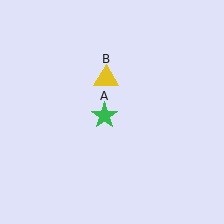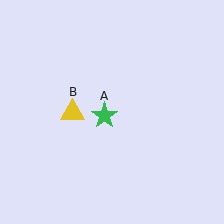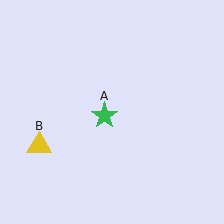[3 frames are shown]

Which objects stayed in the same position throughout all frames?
Green star (object A) remained stationary.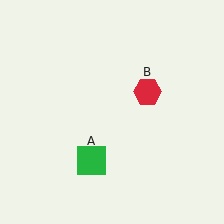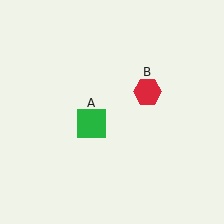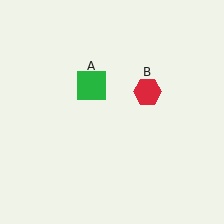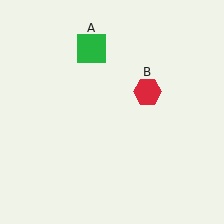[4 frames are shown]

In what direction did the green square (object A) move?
The green square (object A) moved up.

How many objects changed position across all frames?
1 object changed position: green square (object A).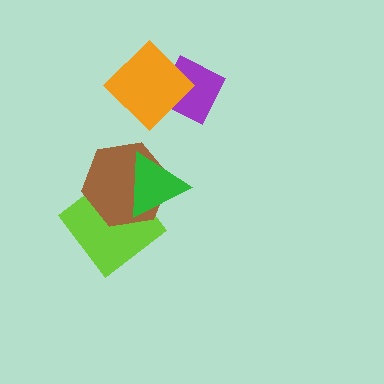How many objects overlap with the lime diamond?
2 objects overlap with the lime diamond.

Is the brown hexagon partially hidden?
Yes, it is partially covered by another shape.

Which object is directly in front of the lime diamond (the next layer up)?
The brown hexagon is directly in front of the lime diamond.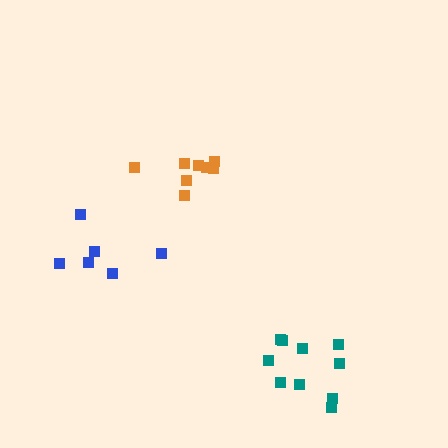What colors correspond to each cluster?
The clusters are colored: blue, teal, orange.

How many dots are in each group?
Group 1: 6 dots, Group 2: 10 dots, Group 3: 9 dots (25 total).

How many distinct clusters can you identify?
There are 3 distinct clusters.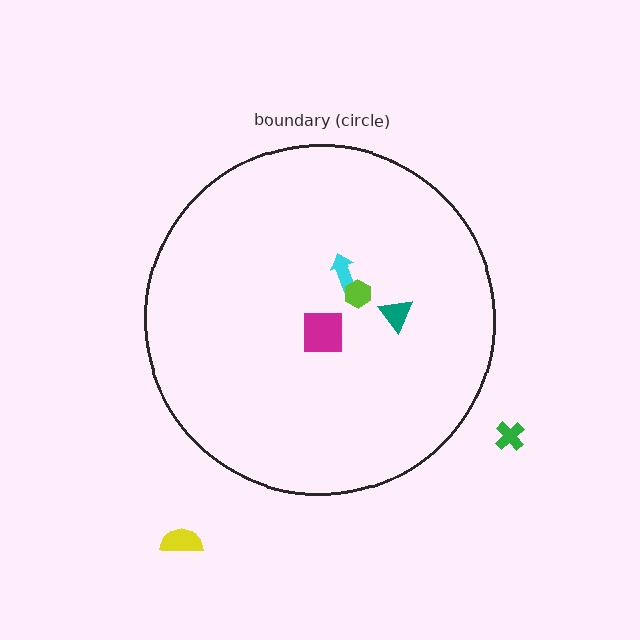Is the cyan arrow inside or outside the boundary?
Inside.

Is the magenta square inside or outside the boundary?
Inside.